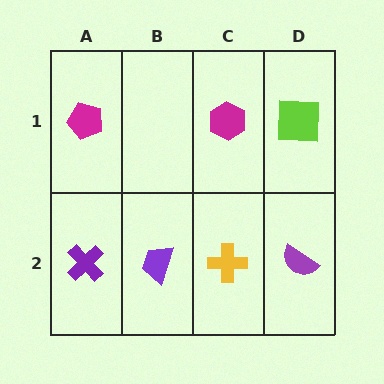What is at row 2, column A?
A purple cross.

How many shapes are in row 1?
3 shapes.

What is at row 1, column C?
A magenta hexagon.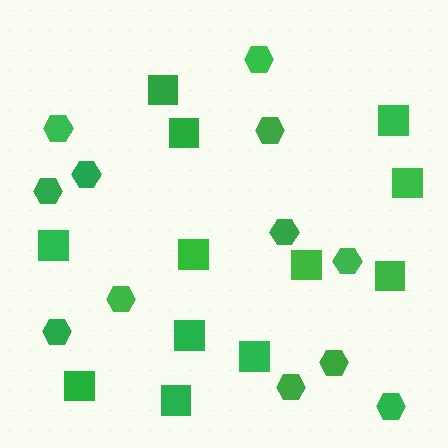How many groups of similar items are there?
There are 2 groups: one group of hexagons (12) and one group of squares (12).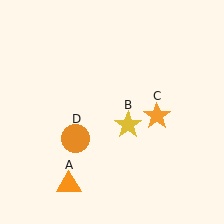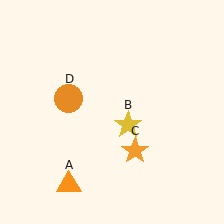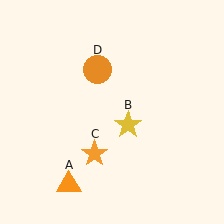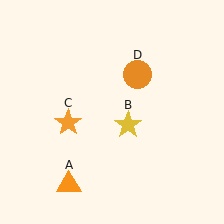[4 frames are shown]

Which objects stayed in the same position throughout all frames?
Orange triangle (object A) and yellow star (object B) remained stationary.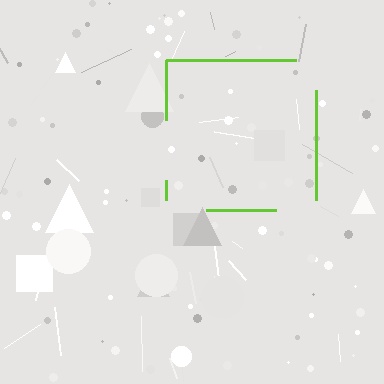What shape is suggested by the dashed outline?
The dashed outline suggests a square.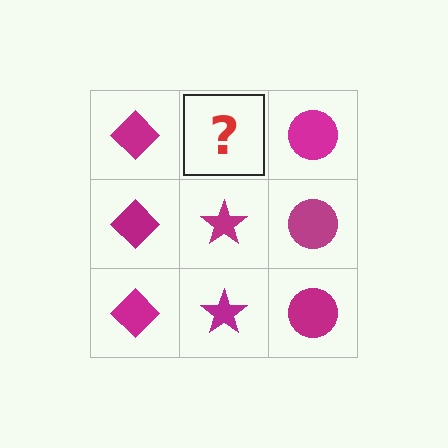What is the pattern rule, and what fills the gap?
The rule is that each column has a consistent shape. The gap should be filled with a magenta star.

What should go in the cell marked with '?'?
The missing cell should contain a magenta star.